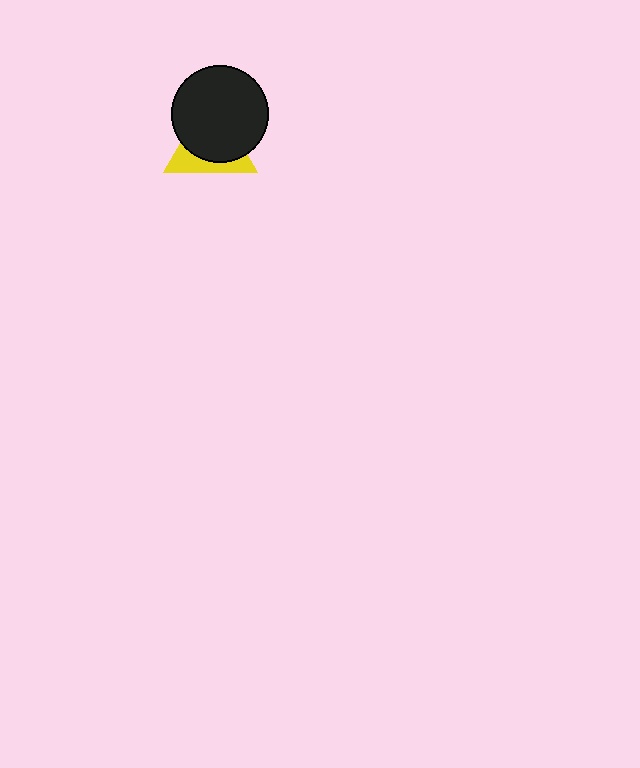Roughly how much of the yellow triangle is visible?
A small part of it is visible (roughly 35%).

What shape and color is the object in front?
The object in front is a black circle.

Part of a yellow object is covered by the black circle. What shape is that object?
It is a triangle.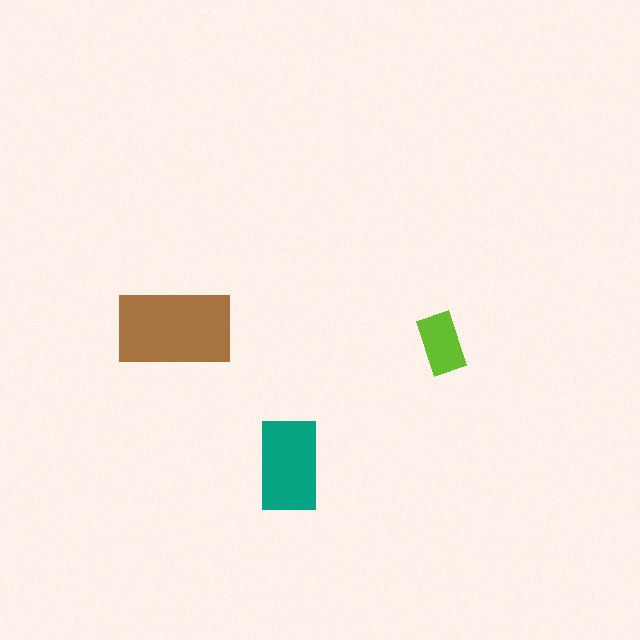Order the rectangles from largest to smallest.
the brown one, the teal one, the lime one.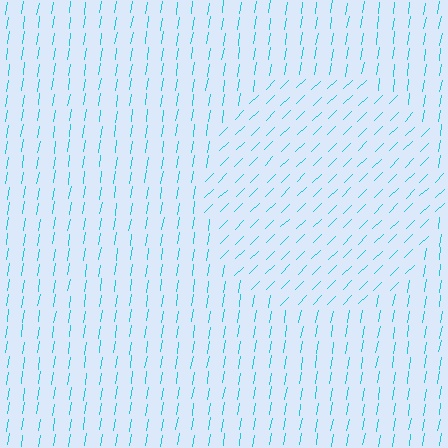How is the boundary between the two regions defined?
The boundary is defined purely by a change in line orientation (approximately 36 degrees difference). All lines are the same color and thickness.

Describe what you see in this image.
The image is filled with small cyan line segments. A circle region in the image has lines oriented differently from the surrounding lines, creating a visible texture boundary.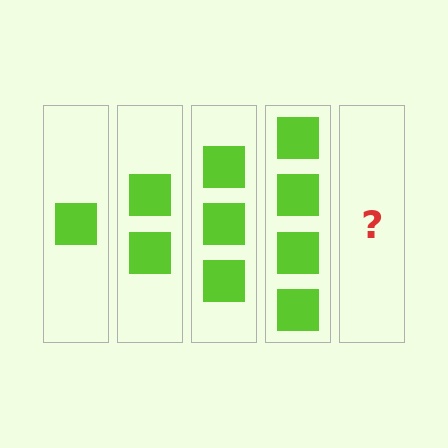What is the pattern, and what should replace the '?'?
The pattern is that each step adds one more square. The '?' should be 5 squares.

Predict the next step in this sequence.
The next step is 5 squares.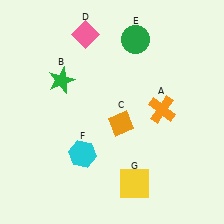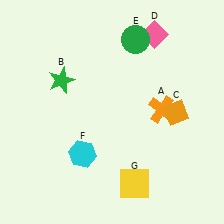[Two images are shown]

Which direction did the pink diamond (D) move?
The pink diamond (D) moved right.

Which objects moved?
The objects that moved are: the orange diamond (C), the pink diamond (D).